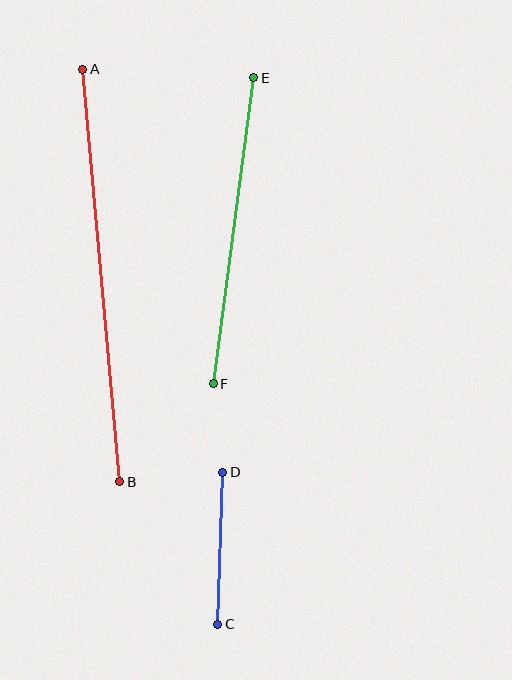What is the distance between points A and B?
The distance is approximately 414 pixels.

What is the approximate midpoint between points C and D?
The midpoint is at approximately (220, 548) pixels.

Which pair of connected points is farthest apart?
Points A and B are farthest apart.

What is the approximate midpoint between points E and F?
The midpoint is at approximately (234, 231) pixels.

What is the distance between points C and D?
The distance is approximately 152 pixels.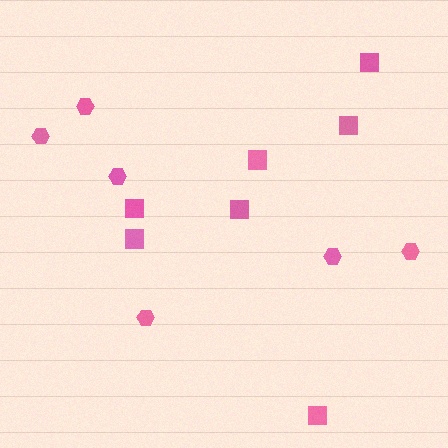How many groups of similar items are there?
There are 2 groups: one group of squares (7) and one group of hexagons (6).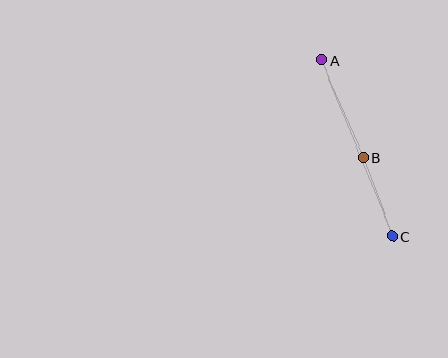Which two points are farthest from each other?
Points A and C are farthest from each other.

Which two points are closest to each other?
Points B and C are closest to each other.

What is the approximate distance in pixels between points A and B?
The distance between A and B is approximately 107 pixels.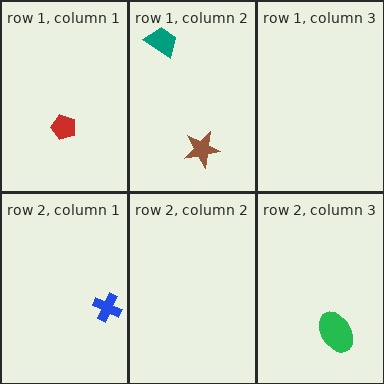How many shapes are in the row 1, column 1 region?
1.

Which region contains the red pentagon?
The row 1, column 1 region.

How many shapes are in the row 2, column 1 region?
1.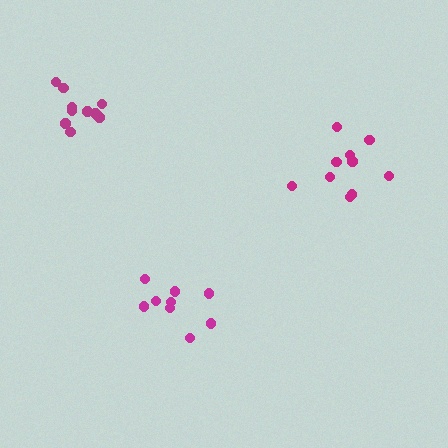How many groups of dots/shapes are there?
There are 3 groups.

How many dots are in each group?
Group 1: 10 dots, Group 2: 9 dots, Group 3: 10 dots (29 total).